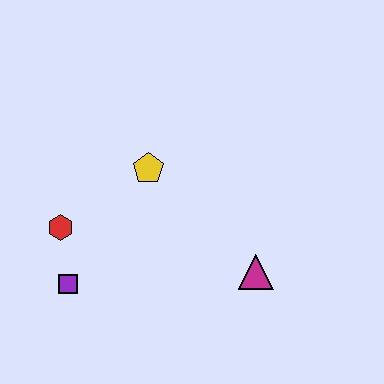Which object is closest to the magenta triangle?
The yellow pentagon is closest to the magenta triangle.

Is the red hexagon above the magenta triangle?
Yes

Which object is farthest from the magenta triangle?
The red hexagon is farthest from the magenta triangle.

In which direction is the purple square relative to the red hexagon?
The purple square is below the red hexagon.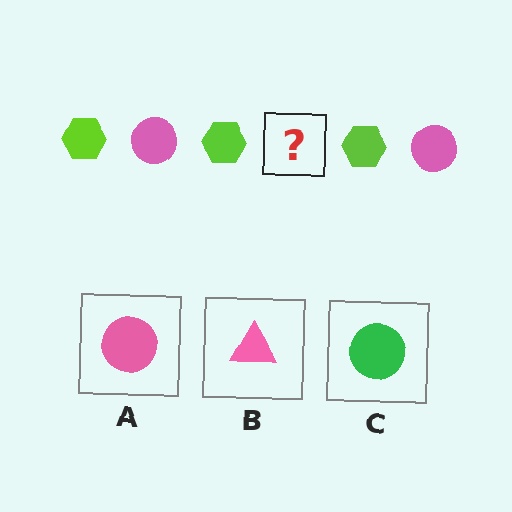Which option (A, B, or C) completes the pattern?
A.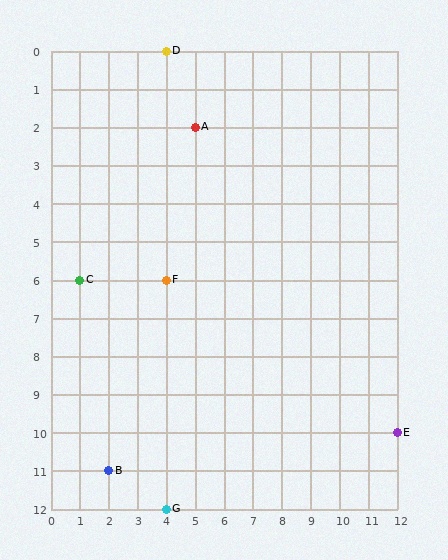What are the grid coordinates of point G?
Point G is at grid coordinates (4, 12).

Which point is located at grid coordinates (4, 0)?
Point D is at (4, 0).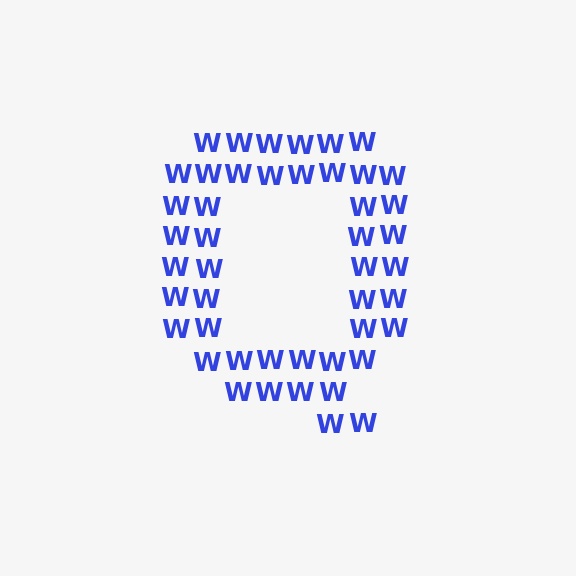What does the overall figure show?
The overall figure shows the letter Q.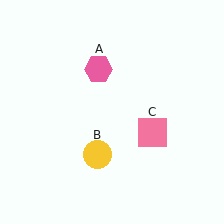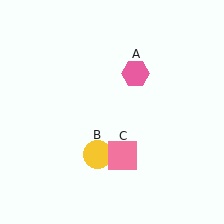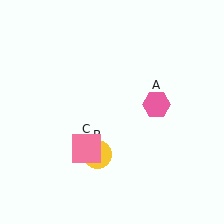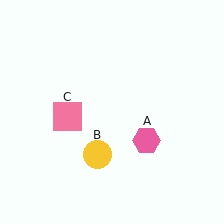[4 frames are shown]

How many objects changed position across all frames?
2 objects changed position: pink hexagon (object A), pink square (object C).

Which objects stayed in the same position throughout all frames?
Yellow circle (object B) remained stationary.